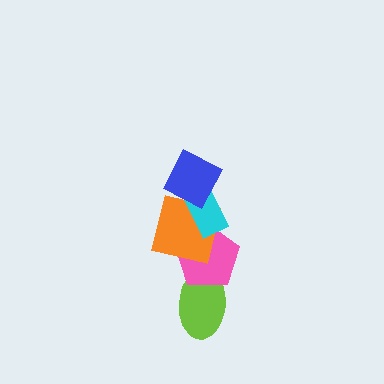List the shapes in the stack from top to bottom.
From top to bottom: the blue square, the cyan rectangle, the orange square, the pink pentagon, the lime ellipse.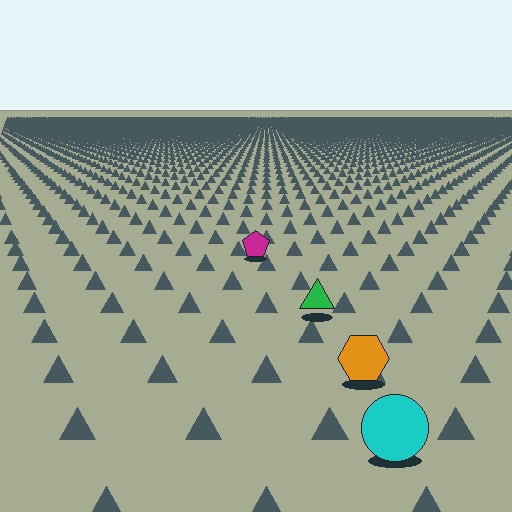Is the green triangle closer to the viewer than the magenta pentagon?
Yes. The green triangle is closer — you can tell from the texture gradient: the ground texture is coarser near it.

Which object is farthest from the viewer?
The magenta pentagon is farthest from the viewer. It appears smaller and the ground texture around it is denser.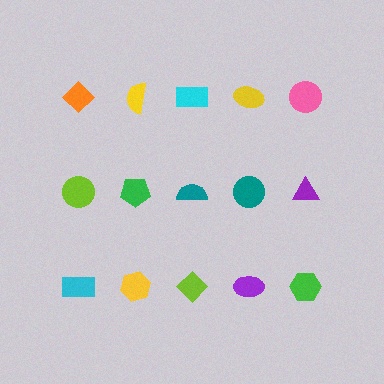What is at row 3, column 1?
A cyan rectangle.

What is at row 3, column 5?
A green hexagon.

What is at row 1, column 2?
A yellow semicircle.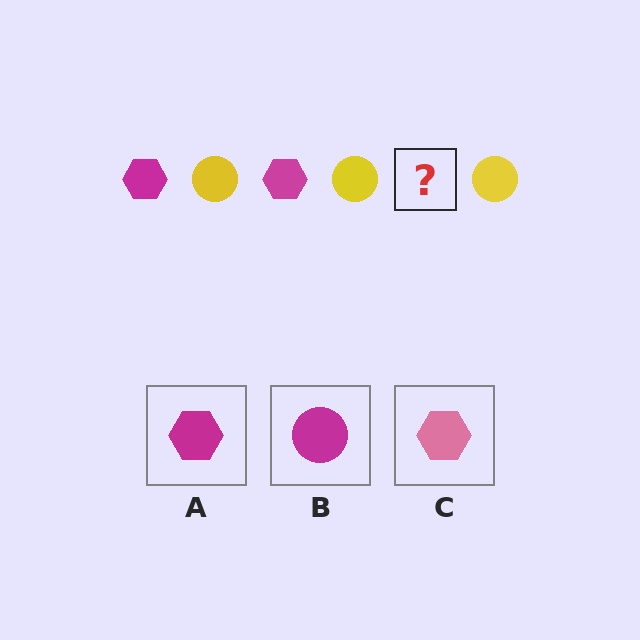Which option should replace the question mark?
Option A.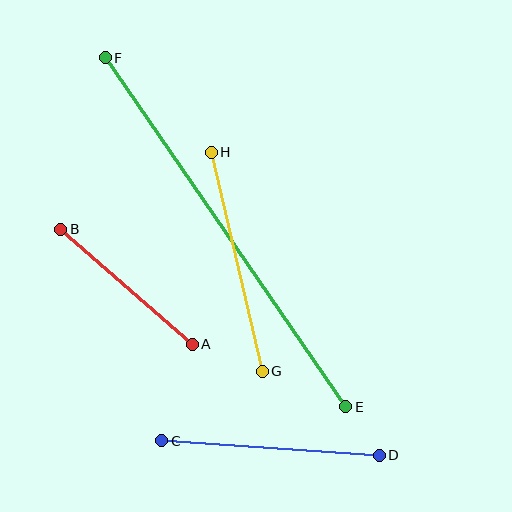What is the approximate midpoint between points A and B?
The midpoint is at approximately (127, 287) pixels.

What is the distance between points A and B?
The distance is approximately 175 pixels.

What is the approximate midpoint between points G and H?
The midpoint is at approximately (237, 262) pixels.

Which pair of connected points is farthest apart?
Points E and F are farthest apart.